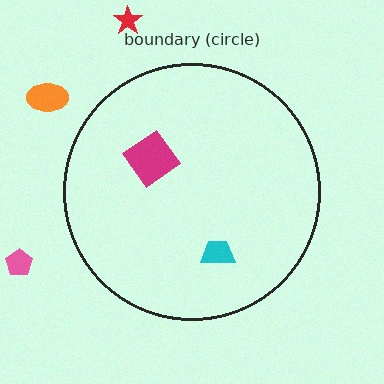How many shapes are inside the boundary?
2 inside, 3 outside.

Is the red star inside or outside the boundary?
Outside.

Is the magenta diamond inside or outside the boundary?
Inside.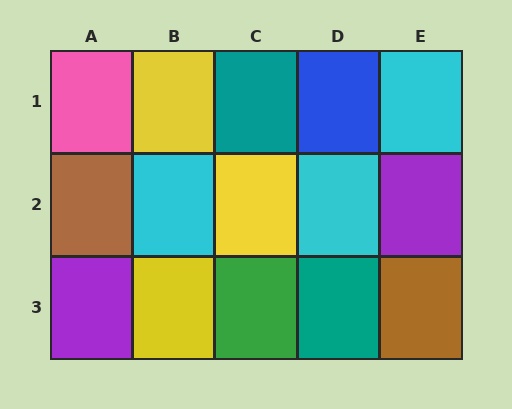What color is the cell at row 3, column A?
Purple.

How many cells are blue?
1 cell is blue.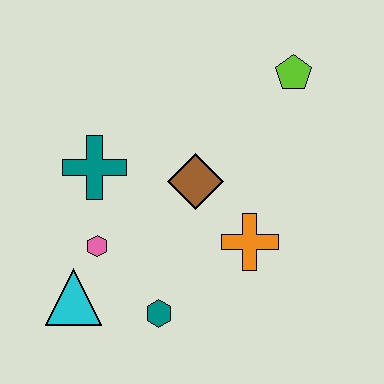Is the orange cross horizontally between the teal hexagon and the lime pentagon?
Yes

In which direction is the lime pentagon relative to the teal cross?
The lime pentagon is to the right of the teal cross.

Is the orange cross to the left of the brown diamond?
No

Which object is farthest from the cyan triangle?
The lime pentagon is farthest from the cyan triangle.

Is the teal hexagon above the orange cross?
No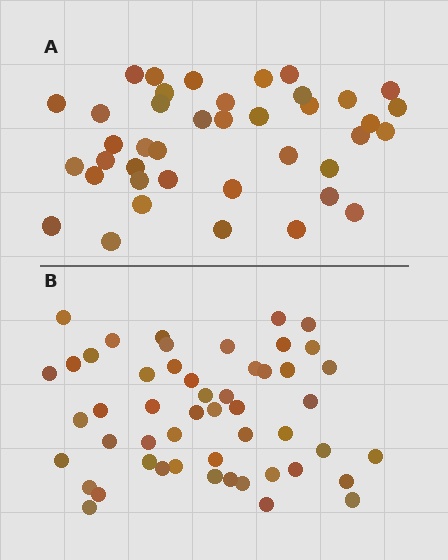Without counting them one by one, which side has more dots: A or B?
Region B (the bottom region) has more dots.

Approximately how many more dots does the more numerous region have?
Region B has roughly 12 or so more dots than region A.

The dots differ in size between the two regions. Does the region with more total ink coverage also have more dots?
No. Region A has more total ink coverage because its dots are larger, but region B actually contains more individual dots. Total area can be misleading — the number of items is what matters here.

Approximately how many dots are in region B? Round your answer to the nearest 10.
About 50 dots. (The exact count is 51, which rounds to 50.)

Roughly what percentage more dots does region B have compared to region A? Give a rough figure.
About 30% more.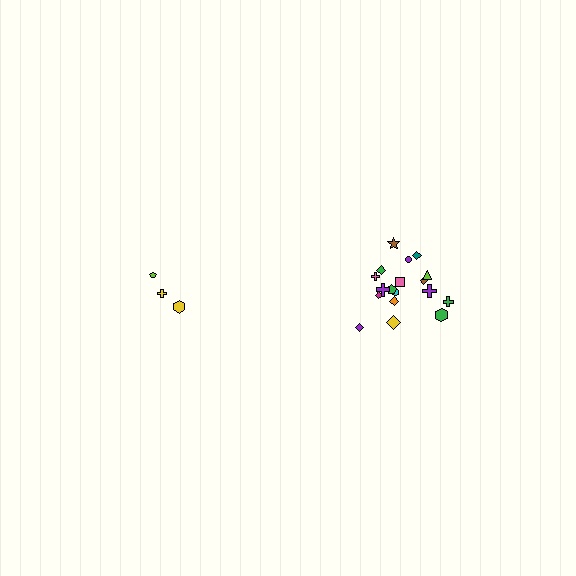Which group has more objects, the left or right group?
The right group.